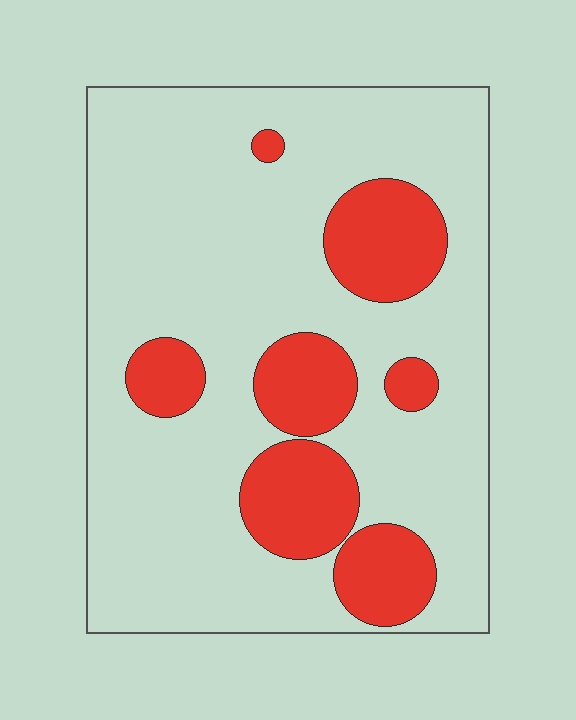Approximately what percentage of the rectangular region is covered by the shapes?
Approximately 20%.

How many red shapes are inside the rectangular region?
7.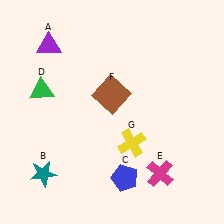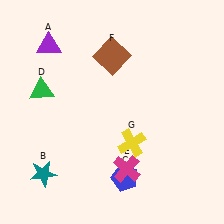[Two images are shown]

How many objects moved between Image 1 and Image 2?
2 objects moved between the two images.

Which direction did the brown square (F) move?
The brown square (F) moved up.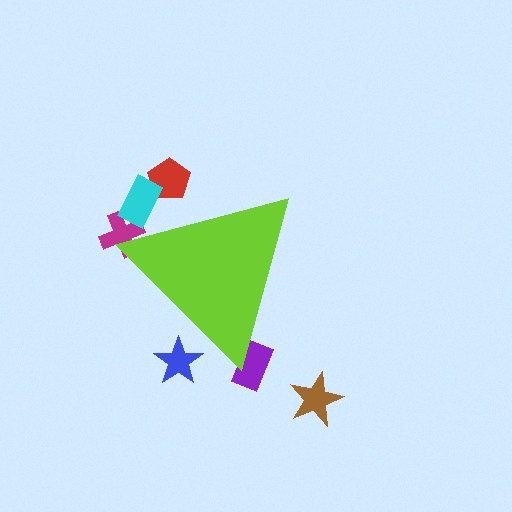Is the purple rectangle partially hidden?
Yes, the purple rectangle is partially hidden behind the lime triangle.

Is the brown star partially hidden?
No, the brown star is fully visible.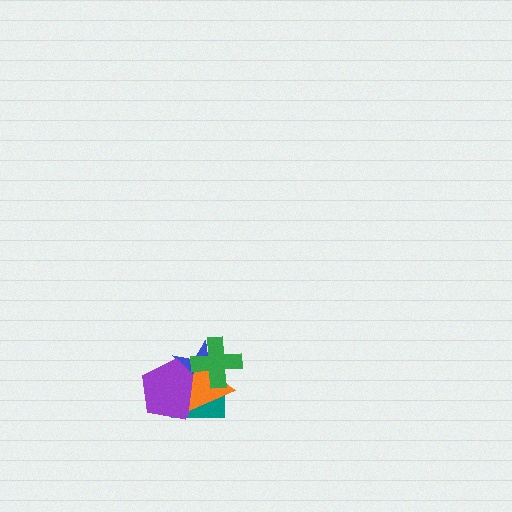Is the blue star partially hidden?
Yes, it is partially covered by another shape.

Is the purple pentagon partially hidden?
Yes, it is partially covered by another shape.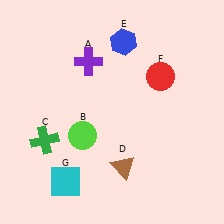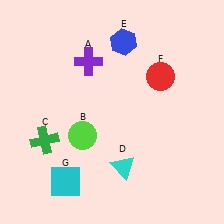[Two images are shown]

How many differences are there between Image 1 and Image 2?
There is 1 difference between the two images.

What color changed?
The triangle (D) changed from brown in Image 1 to cyan in Image 2.